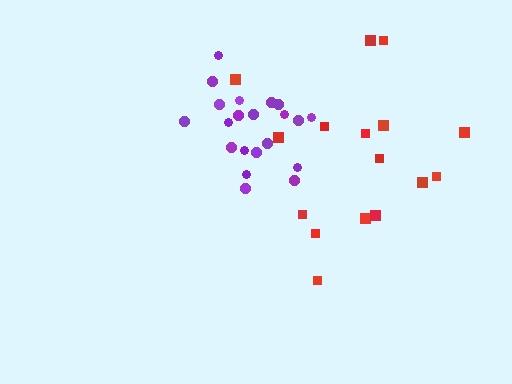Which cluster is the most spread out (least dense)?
Red.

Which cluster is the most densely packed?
Purple.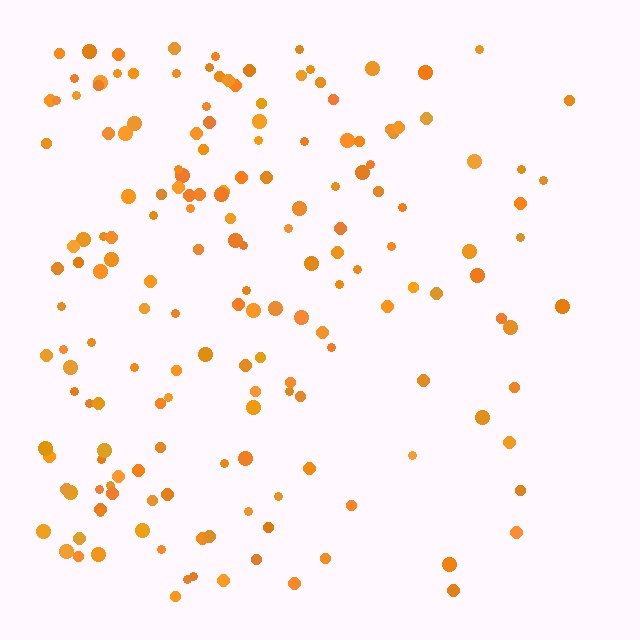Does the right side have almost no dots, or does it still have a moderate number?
Still a moderate number, just noticeably fewer than the left.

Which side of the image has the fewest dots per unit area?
The right.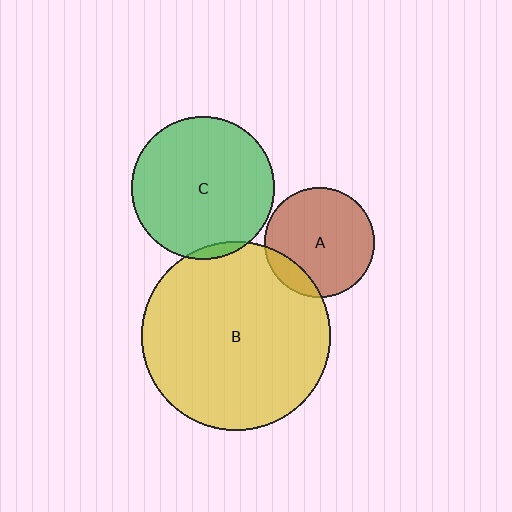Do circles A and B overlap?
Yes.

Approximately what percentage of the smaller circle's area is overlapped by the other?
Approximately 15%.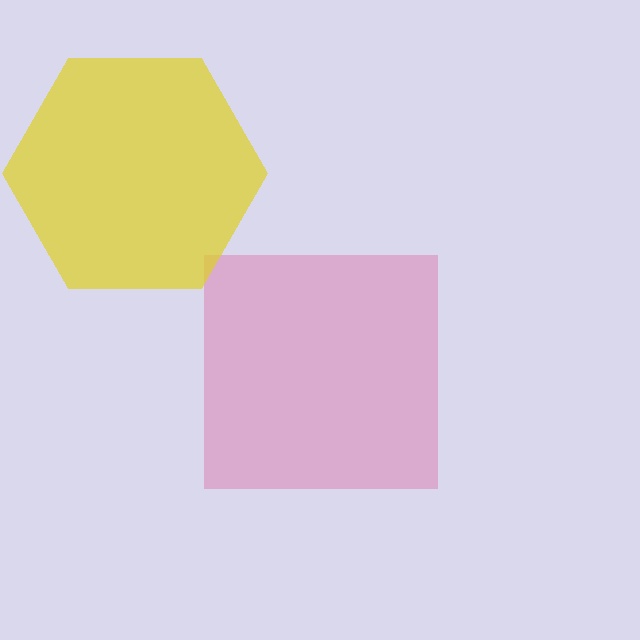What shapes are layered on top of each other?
The layered shapes are: a pink square, a yellow hexagon.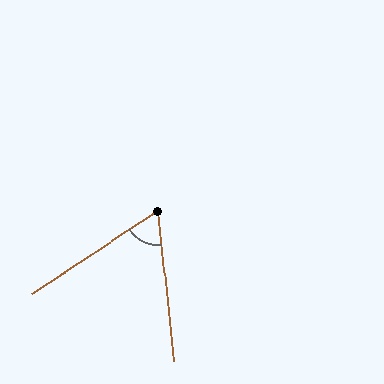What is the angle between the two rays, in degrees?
Approximately 63 degrees.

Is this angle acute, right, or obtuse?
It is acute.